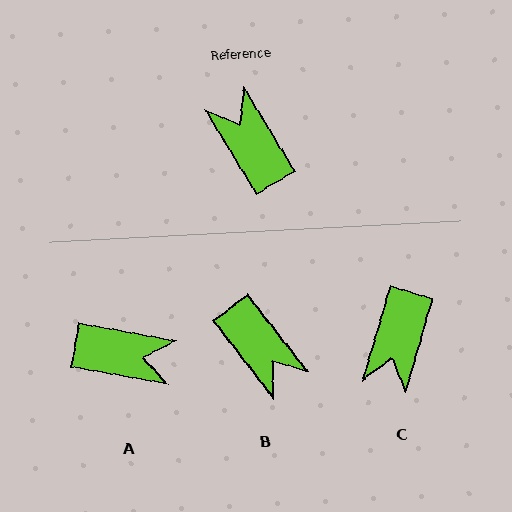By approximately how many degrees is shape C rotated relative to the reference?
Approximately 133 degrees counter-clockwise.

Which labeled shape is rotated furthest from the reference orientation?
B, about 173 degrees away.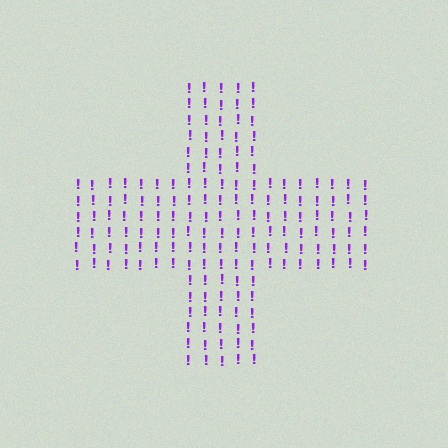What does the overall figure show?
The overall figure shows a cross.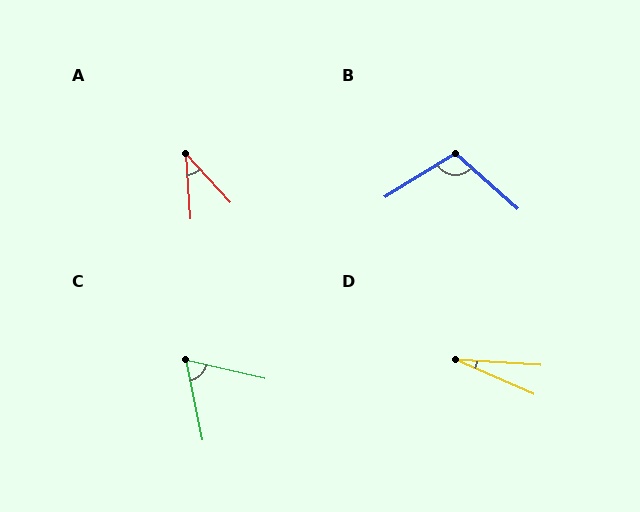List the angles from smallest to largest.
D (20°), A (39°), C (65°), B (106°).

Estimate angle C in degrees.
Approximately 65 degrees.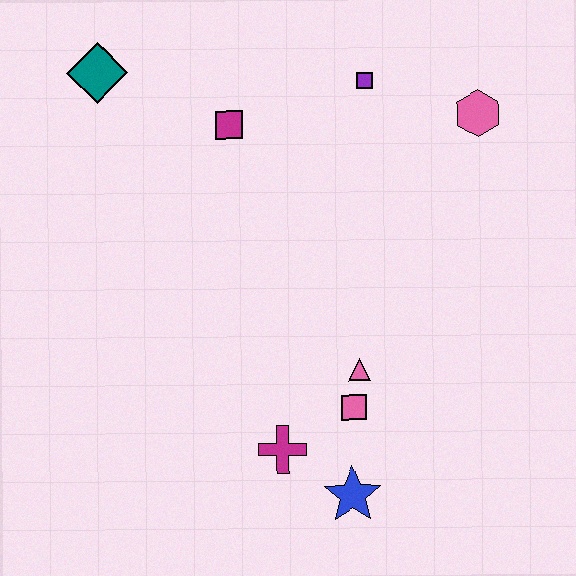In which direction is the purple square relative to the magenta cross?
The purple square is above the magenta cross.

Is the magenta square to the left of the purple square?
Yes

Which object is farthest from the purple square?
The blue star is farthest from the purple square.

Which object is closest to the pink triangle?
The pink square is closest to the pink triangle.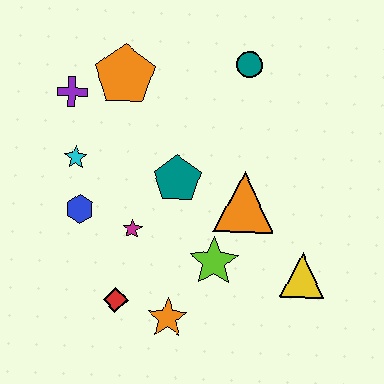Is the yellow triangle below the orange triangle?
Yes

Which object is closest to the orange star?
The red diamond is closest to the orange star.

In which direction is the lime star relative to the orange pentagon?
The lime star is below the orange pentagon.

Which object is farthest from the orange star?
The teal circle is farthest from the orange star.